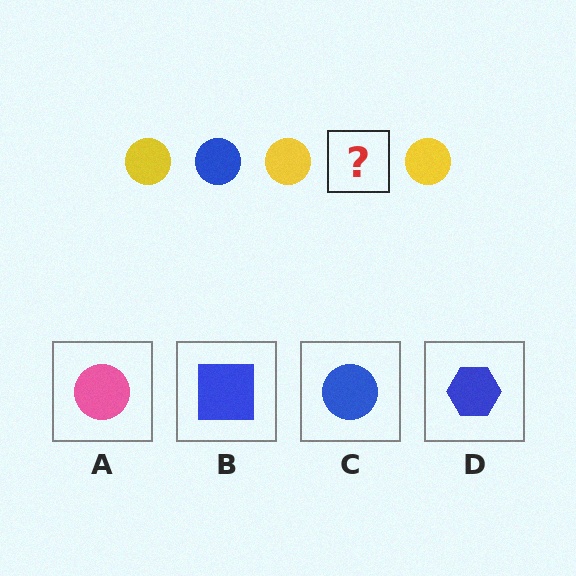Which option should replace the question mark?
Option C.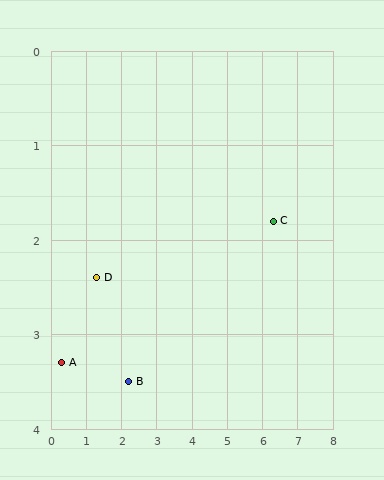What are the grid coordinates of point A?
Point A is at approximately (0.3, 3.3).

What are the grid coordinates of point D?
Point D is at approximately (1.3, 2.4).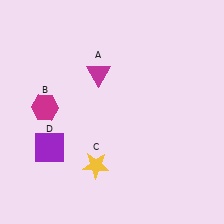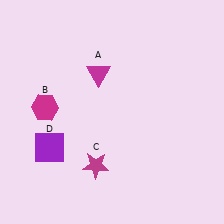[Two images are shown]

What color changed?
The star (C) changed from yellow in Image 1 to magenta in Image 2.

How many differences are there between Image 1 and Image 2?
There is 1 difference between the two images.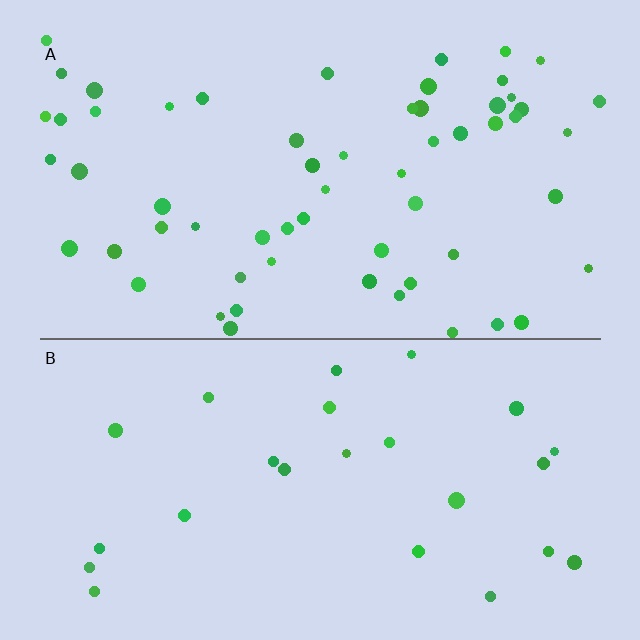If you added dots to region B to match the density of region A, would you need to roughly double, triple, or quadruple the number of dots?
Approximately double.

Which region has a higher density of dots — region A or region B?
A (the top).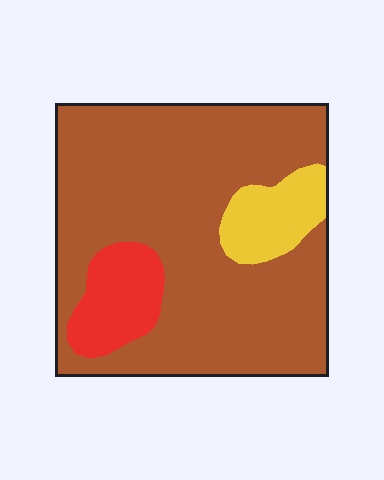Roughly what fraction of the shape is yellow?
Yellow takes up about one tenth (1/10) of the shape.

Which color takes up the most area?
Brown, at roughly 80%.